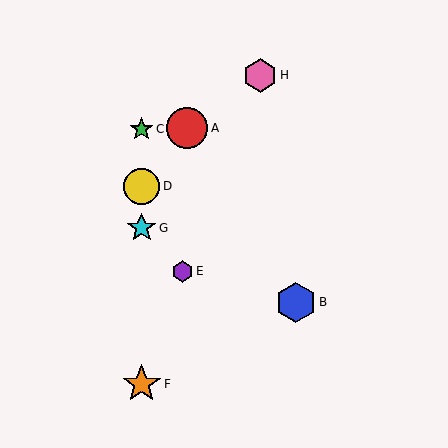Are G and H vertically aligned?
No, G is at x≈142 and H is at x≈260.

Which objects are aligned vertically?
Objects C, D, F, G are aligned vertically.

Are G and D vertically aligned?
Yes, both are at x≈142.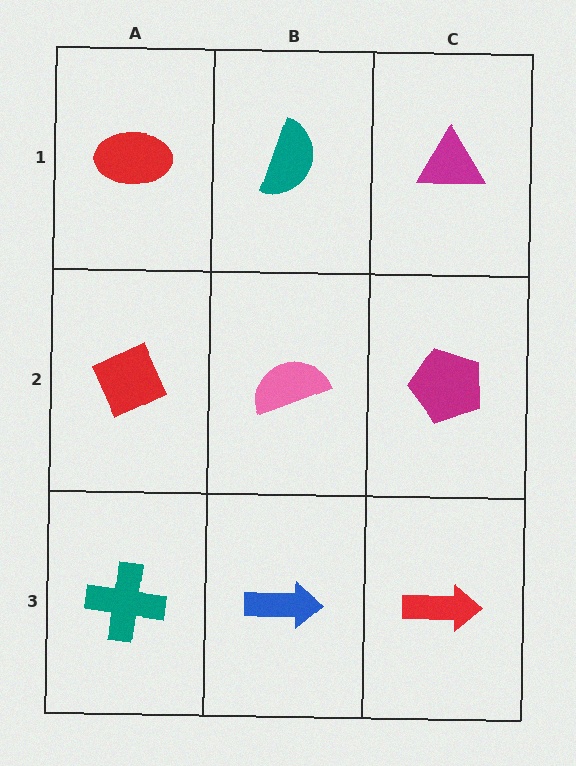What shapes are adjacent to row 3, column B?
A pink semicircle (row 2, column B), a teal cross (row 3, column A), a red arrow (row 3, column C).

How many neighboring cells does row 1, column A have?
2.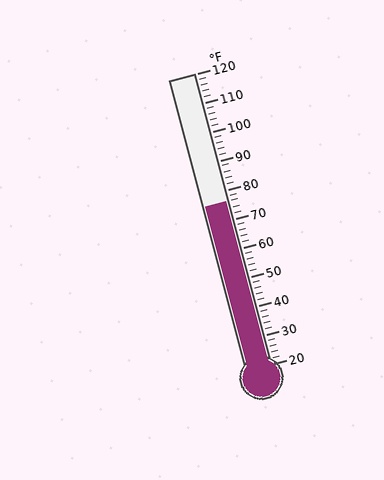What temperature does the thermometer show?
The thermometer shows approximately 76°F.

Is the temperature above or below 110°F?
The temperature is below 110°F.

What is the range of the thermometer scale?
The thermometer scale ranges from 20°F to 120°F.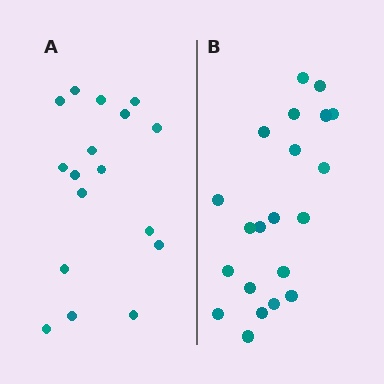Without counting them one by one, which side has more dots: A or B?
Region B (the right region) has more dots.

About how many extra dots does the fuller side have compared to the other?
Region B has about 4 more dots than region A.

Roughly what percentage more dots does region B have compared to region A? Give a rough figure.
About 25% more.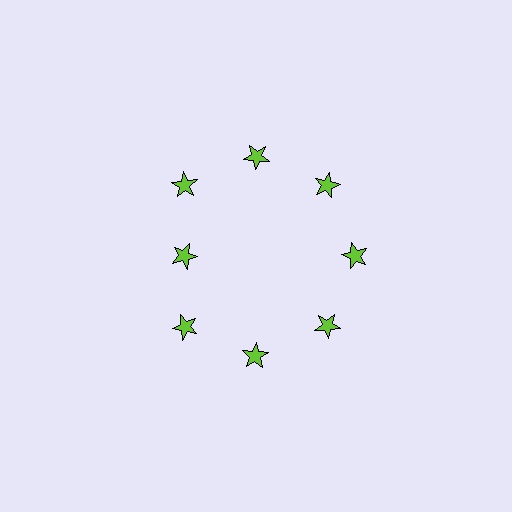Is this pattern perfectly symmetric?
No. The 8 lime stars are arranged in a ring, but one element near the 9 o'clock position is pulled inward toward the center, breaking the 8-fold rotational symmetry.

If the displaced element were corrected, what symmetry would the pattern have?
It would have 8-fold rotational symmetry — the pattern would map onto itself every 45 degrees.